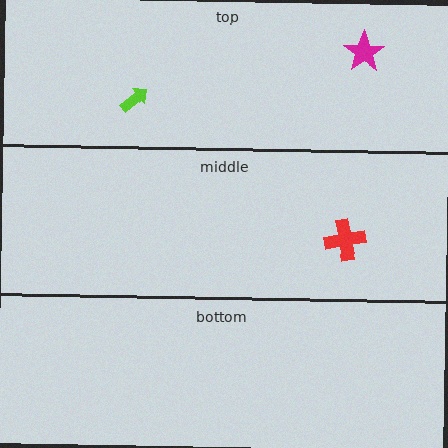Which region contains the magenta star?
The top region.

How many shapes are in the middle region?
1.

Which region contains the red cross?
The middle region.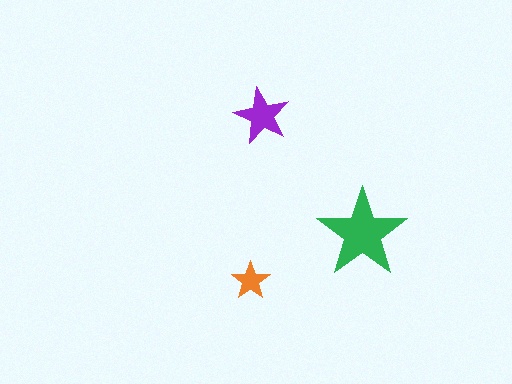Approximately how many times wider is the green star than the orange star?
About 2.5 times wider.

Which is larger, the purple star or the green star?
The green one.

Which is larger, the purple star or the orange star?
The purple one.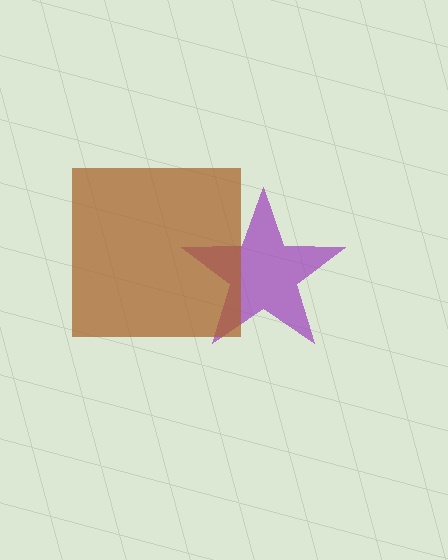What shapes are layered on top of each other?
The layered shapes are: a purple star, a brown square.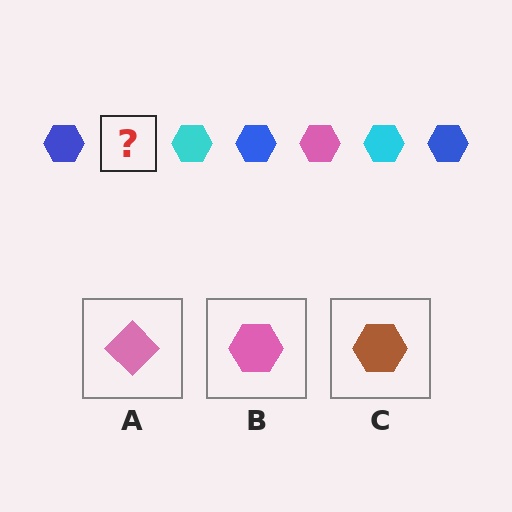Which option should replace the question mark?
Option B.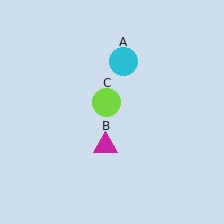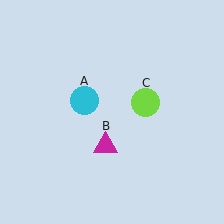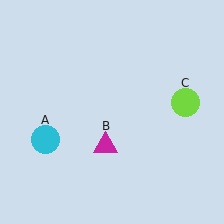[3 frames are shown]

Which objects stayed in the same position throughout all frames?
Magenta triangle (object B) remained stationary.